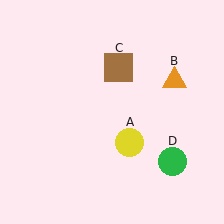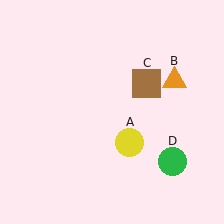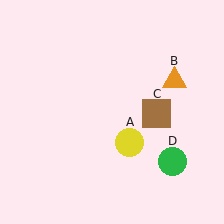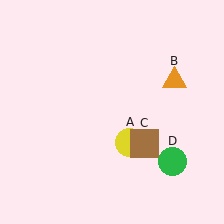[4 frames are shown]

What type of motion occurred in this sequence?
The brown square (object C) rotated clockwise around the center of the scene.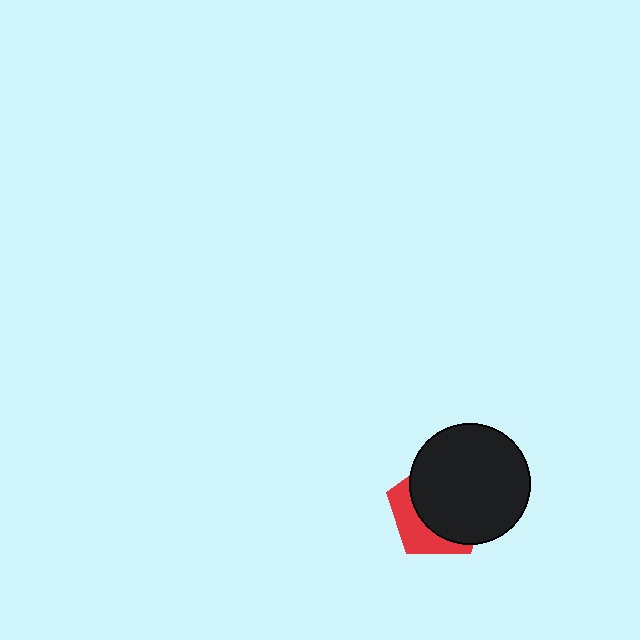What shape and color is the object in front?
The object in front is a black circle.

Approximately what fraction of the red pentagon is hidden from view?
Roughly 67% of the red pentagon is hidden behind the black circle.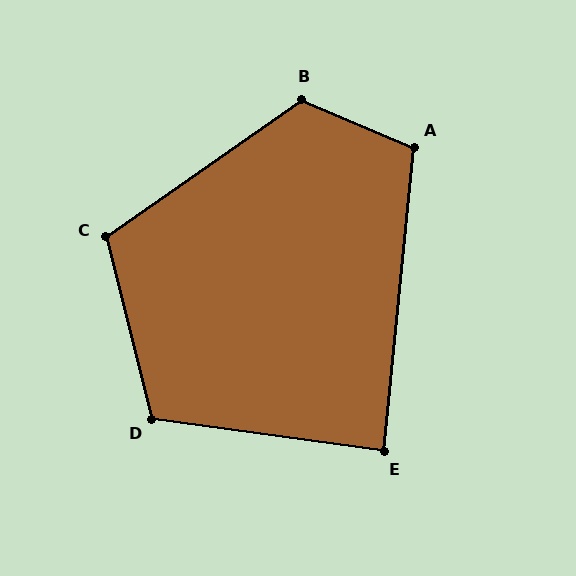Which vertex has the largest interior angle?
B, at approximately 122 degrees.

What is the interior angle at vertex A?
Approximately 107 degrees (obtuse).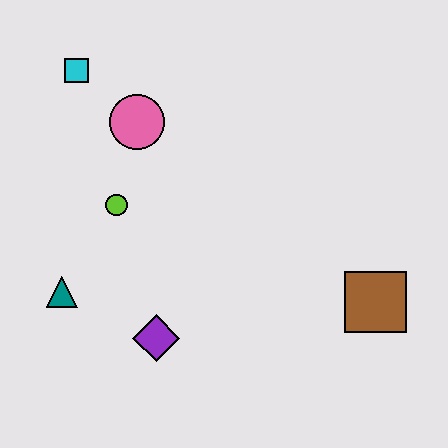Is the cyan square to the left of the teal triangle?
No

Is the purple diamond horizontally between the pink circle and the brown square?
Yes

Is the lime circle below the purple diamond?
No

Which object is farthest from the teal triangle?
The brown square is farthest from the teal triangle.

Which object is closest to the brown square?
The purple diamond is closest to the brown square.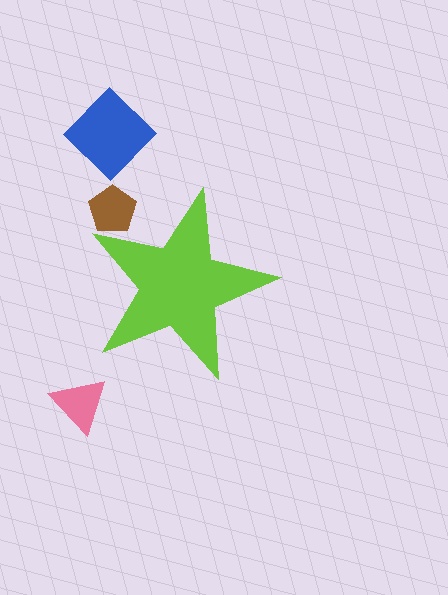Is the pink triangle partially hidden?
No, the pink triangle is fully visible.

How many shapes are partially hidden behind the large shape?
1 shape is partially hidden.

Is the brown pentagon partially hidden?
Yes, the brown pentagon is partially hidden behind the lime star.